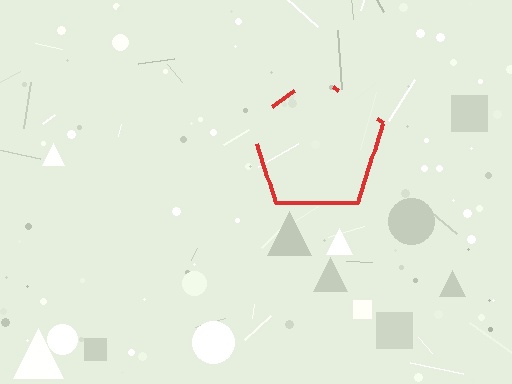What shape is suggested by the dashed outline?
The dashed outline suggests a pentagon.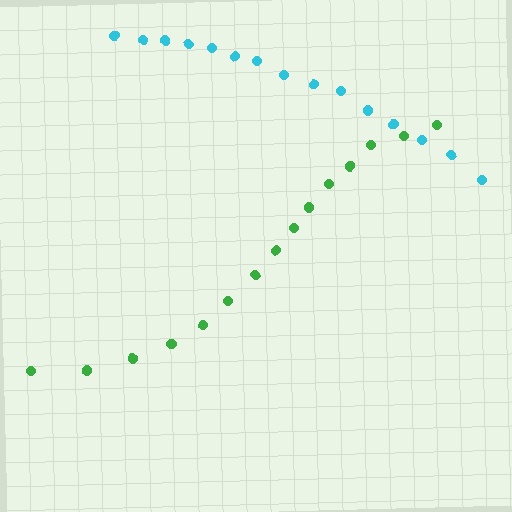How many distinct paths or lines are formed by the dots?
There are 2 distinct paths.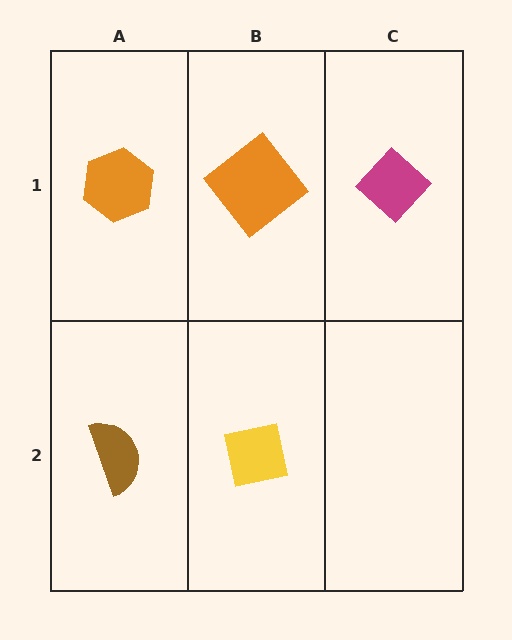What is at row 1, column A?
An orange hexagon.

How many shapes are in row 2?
2 shapes.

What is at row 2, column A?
A brown semicircle.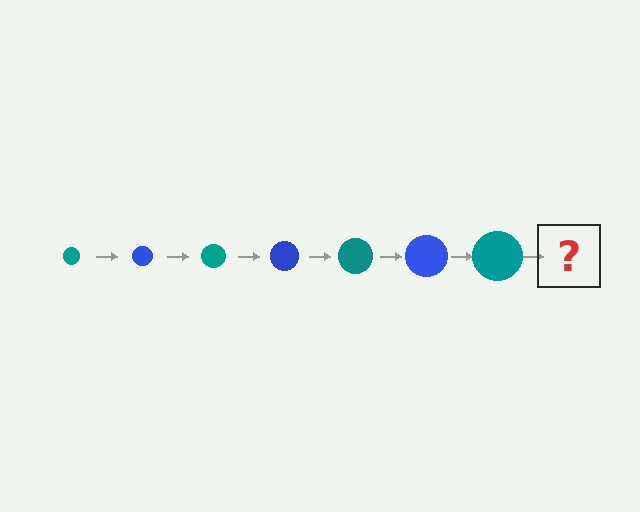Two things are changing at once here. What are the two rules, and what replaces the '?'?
The two rules are that the circle grows larger each step and the color cycles through teal and blue. The '?' should be a blue circle, larger than the previous one.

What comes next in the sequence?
The next element should be a blue circle, larger than the previous one.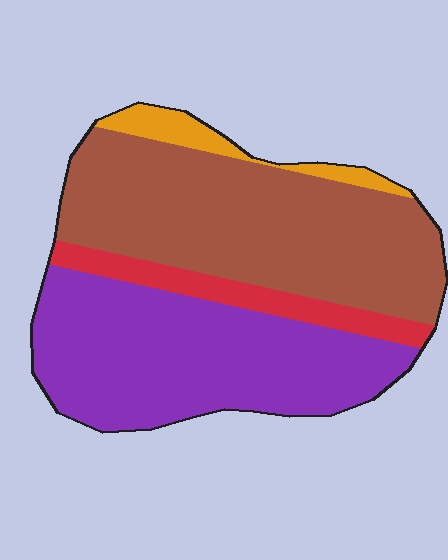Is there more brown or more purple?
Brown.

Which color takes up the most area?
Brown, at roughly 45%.